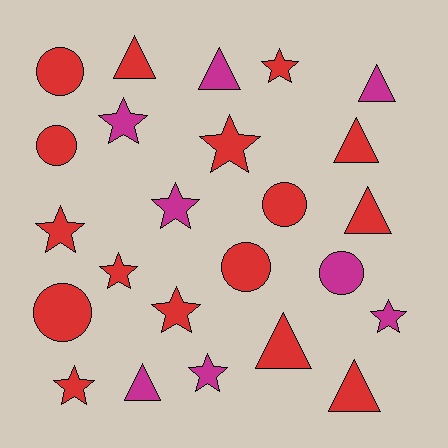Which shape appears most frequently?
Star, with 10 objects.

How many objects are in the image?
There are 24 objects.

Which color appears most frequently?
Red, with 16 objects.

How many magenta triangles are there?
There are 3 magenta triangles.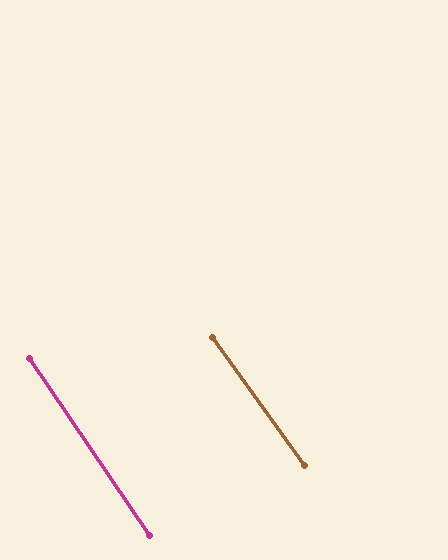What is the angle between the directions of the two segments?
Approximately 2 degrees.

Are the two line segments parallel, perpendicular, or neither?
Parallel — their directions differ by only 1.5°.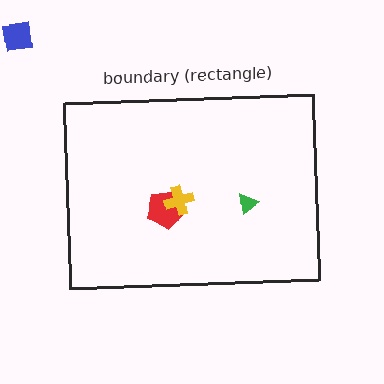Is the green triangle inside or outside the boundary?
Inside.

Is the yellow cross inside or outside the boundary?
Inside.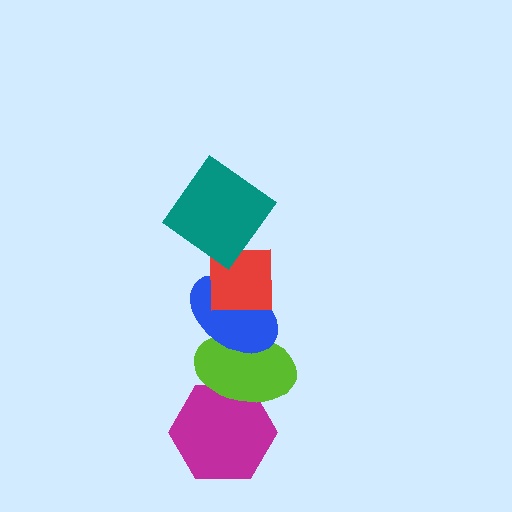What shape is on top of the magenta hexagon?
The lime ellipse is on top of the magenta hexagon.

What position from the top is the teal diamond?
The teal diamond is 1st from the top.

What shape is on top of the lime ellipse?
The blue ellipse is on top of the lime ellipse.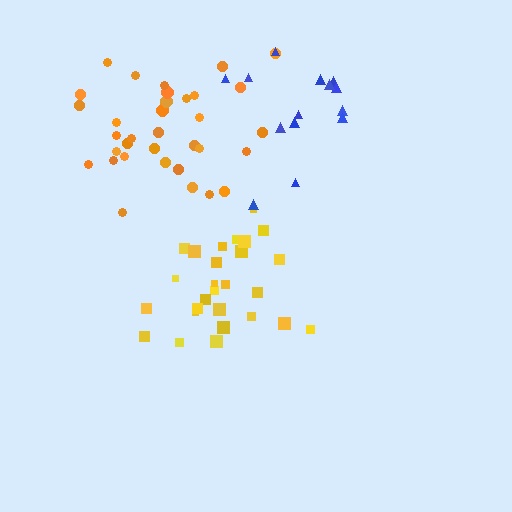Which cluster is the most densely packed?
Yellow.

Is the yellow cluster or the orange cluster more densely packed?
Yellow.